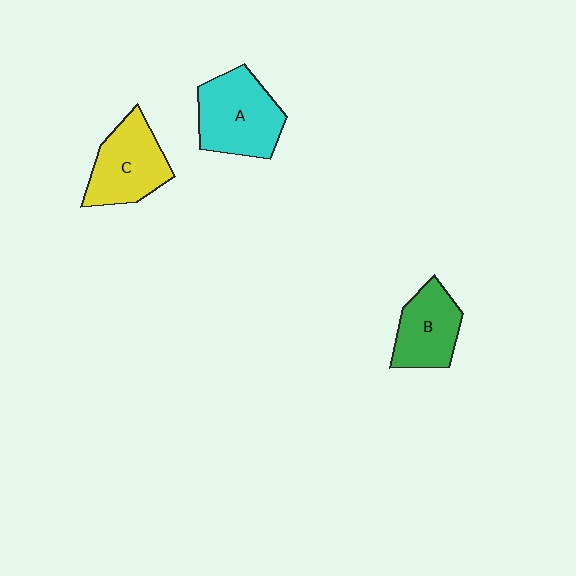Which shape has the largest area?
Shape A (cyan).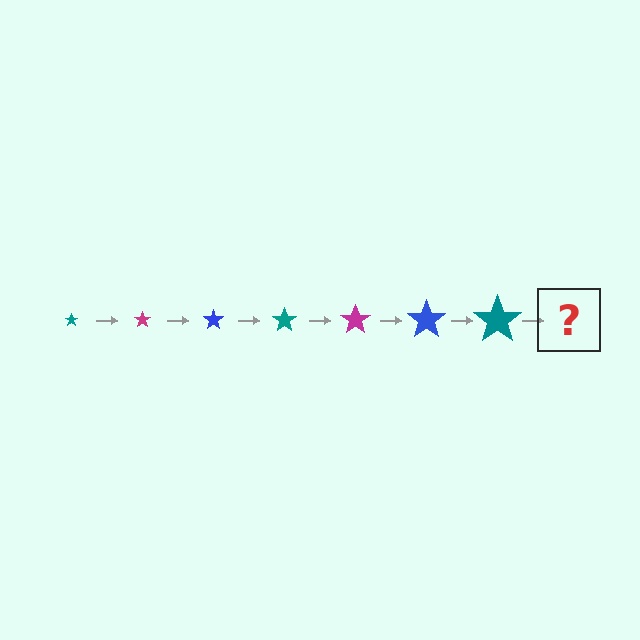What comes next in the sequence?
The next element should be a magenta star, larger than the previous one.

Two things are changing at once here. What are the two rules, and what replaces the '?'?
The two rules are that the star grows larger each step and the color cycles through teal, magenta, and blue. The '?' should be a magenta star, larger than the previous one.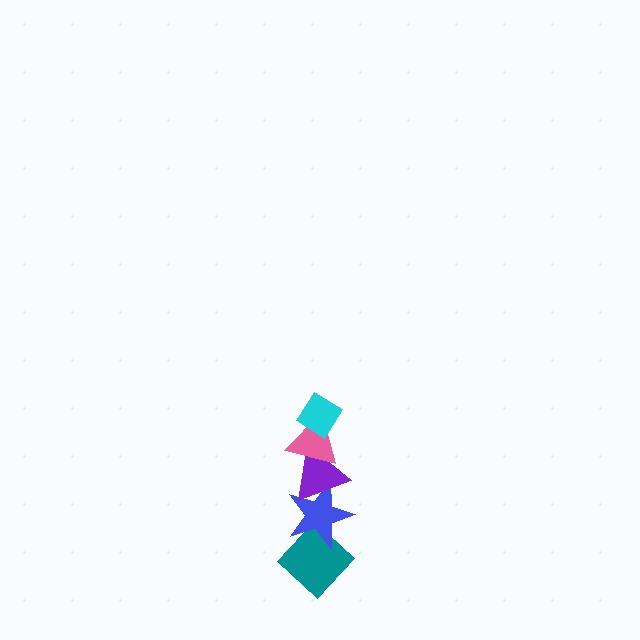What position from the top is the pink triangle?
The pink triangle is 2nd from the top.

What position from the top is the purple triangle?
The purple triangle is 3rd from the top.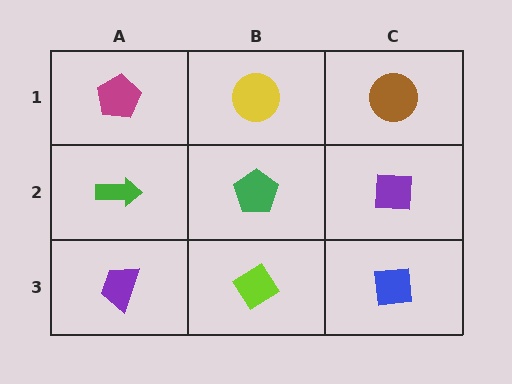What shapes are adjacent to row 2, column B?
A yellow circle (row 1, column B), a lime diamond (row 3, column B), a green arrow (row 2, column A), a purple square (row 2, column C).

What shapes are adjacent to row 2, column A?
A magenta pentagon (row 1, column A), a purple trapezoid (row 3, column A), a green pentagon (row 2, column B).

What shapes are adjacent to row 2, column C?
A brown circle (row 1, column C), a blue square (row 3, column C), a green pentagon (row 2, column B).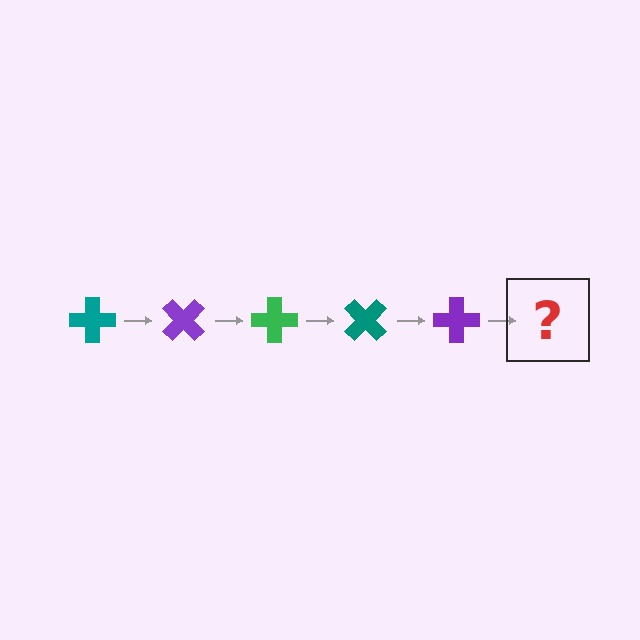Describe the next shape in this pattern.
It should be a green cross, rotated 225 degrees from the start.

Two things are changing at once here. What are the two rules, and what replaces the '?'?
The two rules are that it rotates 45 degrees each step and the color cycles through teal, purple, and green. The '?' should be a green cross, rotated 225 degrees from the start.